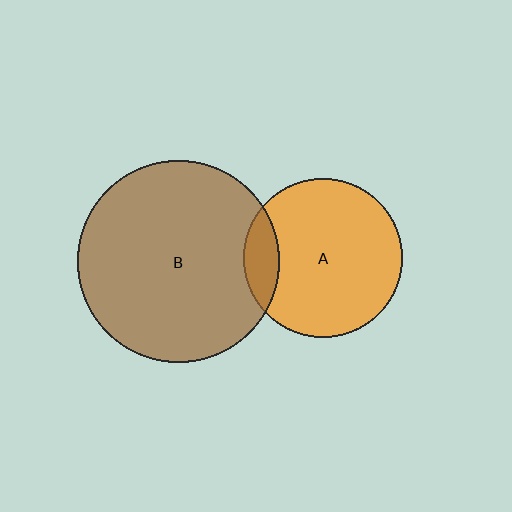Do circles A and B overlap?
Yes.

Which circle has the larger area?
Circle B (brown).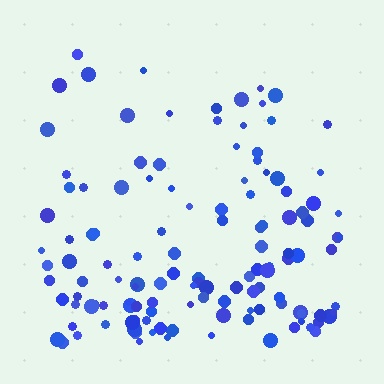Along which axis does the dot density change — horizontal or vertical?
Vertical.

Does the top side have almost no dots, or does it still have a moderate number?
Still a moderate number, just noticeably fewer than the bottom.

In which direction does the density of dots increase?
From top to bottom, with the bottom side densest.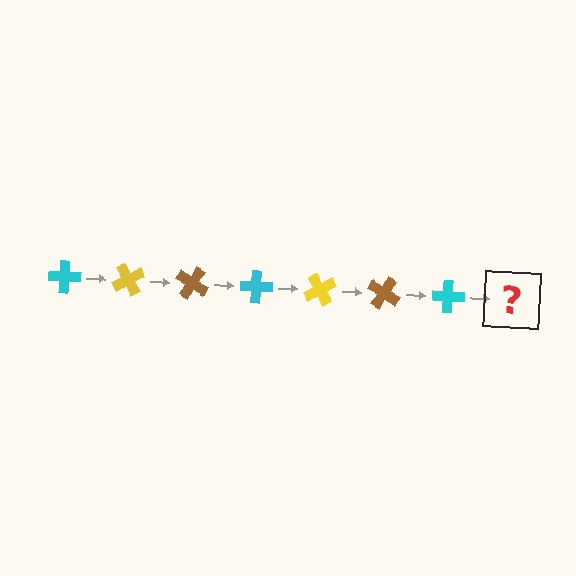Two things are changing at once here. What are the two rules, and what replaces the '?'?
The two rules are that it rotates 60 degrees each step and the color cycles through cyan, yellow, and brown. The '?' should be a yellow cross, rotated 420 degrees from the start.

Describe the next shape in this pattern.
It should be a yellow cross, rotated 420 degrees from the start.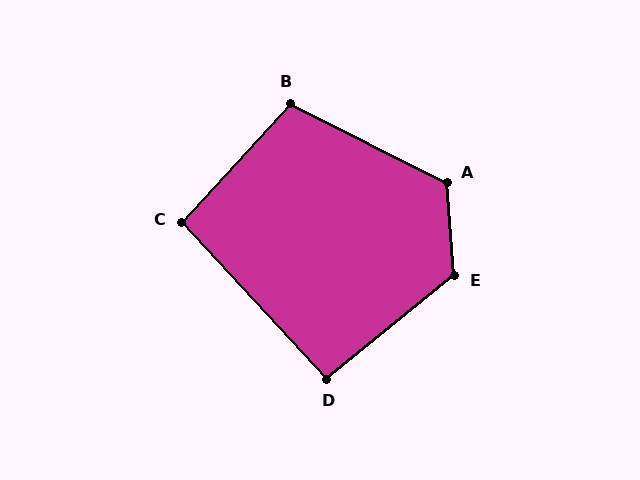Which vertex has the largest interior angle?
E, at approximately 124 degrees.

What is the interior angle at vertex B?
Approximately 106 degrees (obtuse).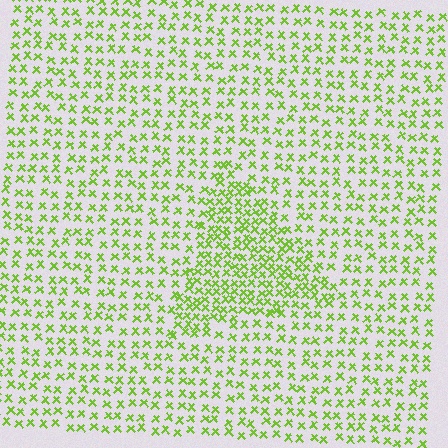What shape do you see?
I see a triangle.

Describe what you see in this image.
The image contains small lime elements arranged at two different densities. A triangle-shaped region is visible where the elements are more densely packed than the surrounding area.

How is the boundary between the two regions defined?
The boundary is defined by a change in element density (approximately 1.9x ratio). All elements are the same color, size, and shape.